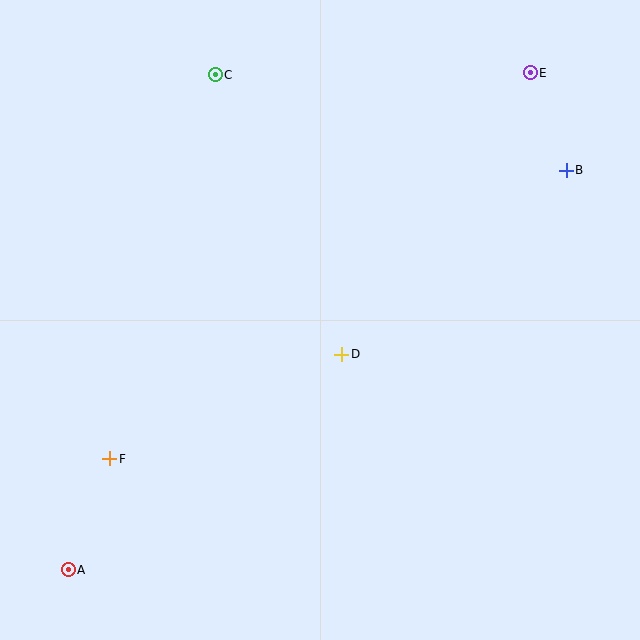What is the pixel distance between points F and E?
The distance between F and E is 571 pixels.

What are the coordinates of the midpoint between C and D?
The midpoint between C and D is at (278, 214).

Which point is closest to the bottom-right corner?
Point D is closest to the bottom-right corner.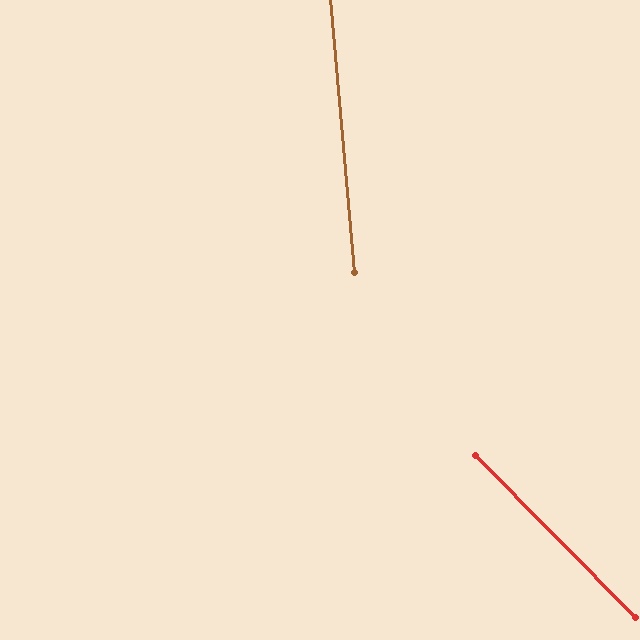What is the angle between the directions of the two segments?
Approximately 40 degrees.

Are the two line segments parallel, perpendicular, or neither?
Neither parallel nor perpendicular — they differ by about 40°.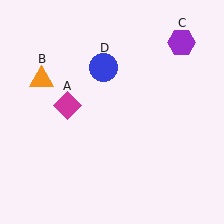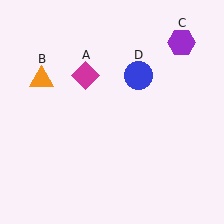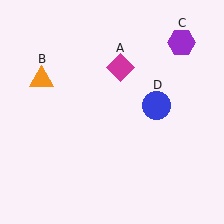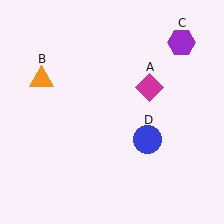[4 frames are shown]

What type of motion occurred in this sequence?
The magenta diamond (object A), blue circle (object D) rotated clockwise around the center of the scene.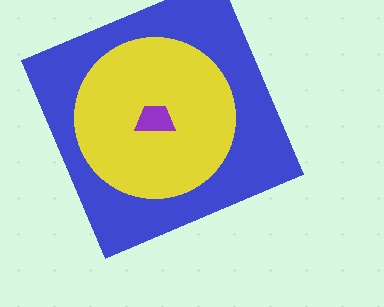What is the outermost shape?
The blue square.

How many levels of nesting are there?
3.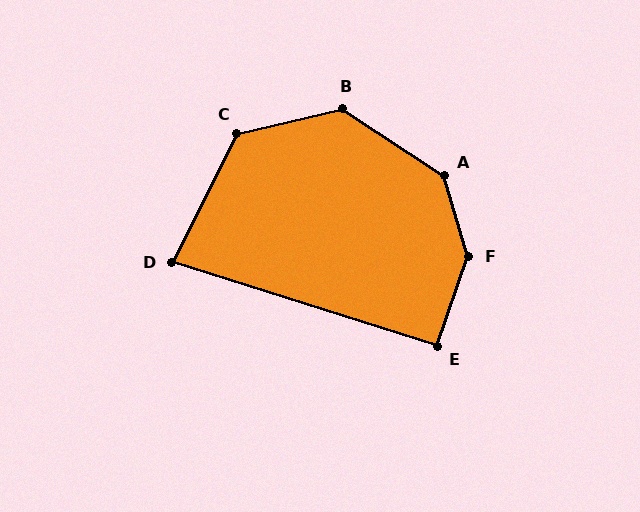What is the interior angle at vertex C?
Approximately 129 degrees (obtuse).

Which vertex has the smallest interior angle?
D, at approximately 81 degrees.